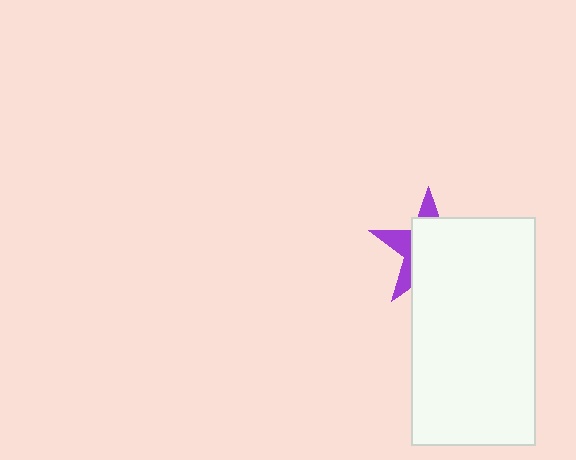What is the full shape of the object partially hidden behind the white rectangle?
The partially hidden object is a purple star.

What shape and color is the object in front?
The object in front is a white rectangle.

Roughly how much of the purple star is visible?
A small part of it is visible (roughly 32%).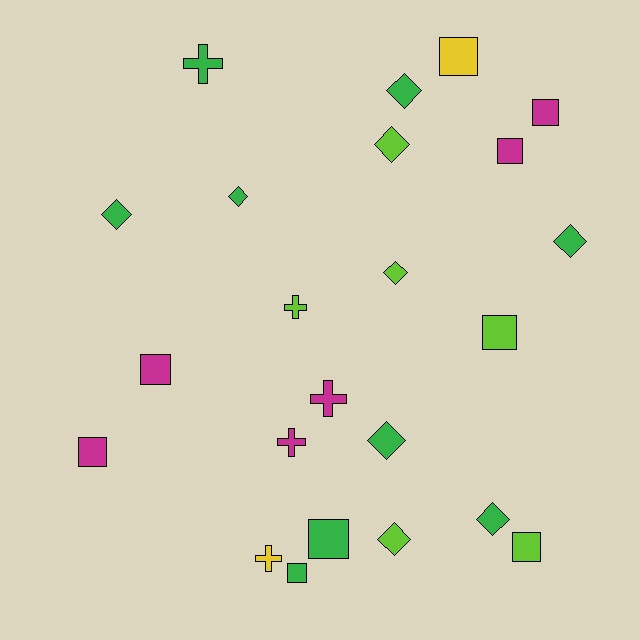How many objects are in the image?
There are 23 objects.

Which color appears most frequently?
Green, with 9 objects.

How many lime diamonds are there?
There are 3 lime diamonds.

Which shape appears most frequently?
Diamond, with 9 objects.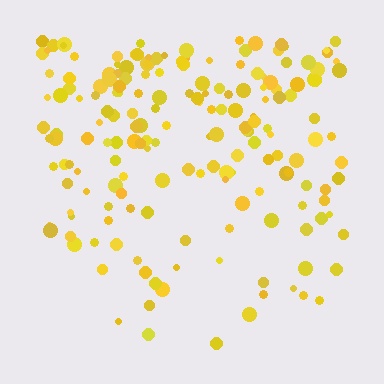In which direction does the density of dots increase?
From bottom to top, with the top side densest.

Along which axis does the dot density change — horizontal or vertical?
Vertical.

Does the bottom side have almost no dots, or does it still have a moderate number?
Still a moderate number, just noticeably fewer than the top.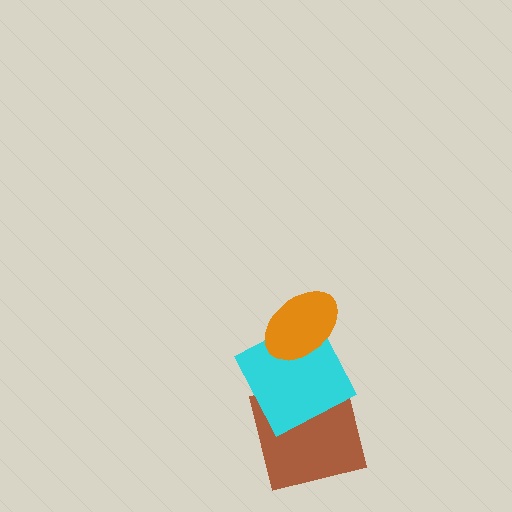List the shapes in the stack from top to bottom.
From top to bottom: the orange ellipse, the cyan square, the brown square.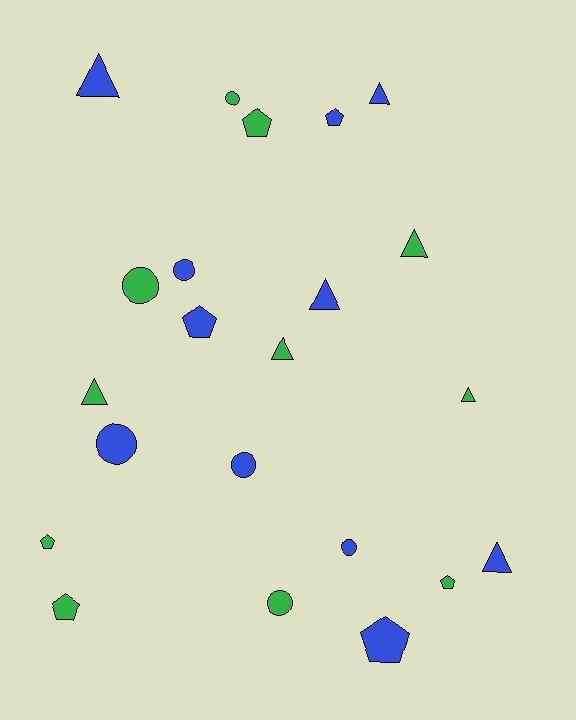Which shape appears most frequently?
Triangle, with 8 objects.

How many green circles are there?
There are 3 green circles.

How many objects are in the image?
There are 22 objects.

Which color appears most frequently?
Blue, with 11 objects.